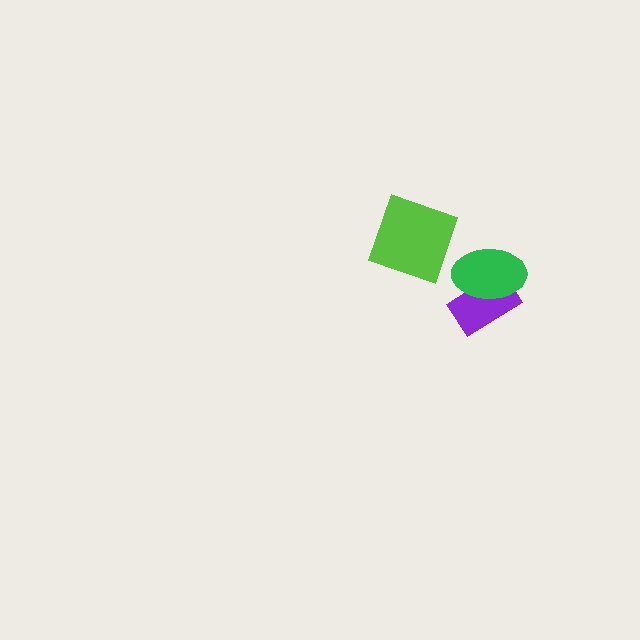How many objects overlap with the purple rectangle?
1 object overlaps with the purple rectangle.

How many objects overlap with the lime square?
0 objects overlap with the lime square.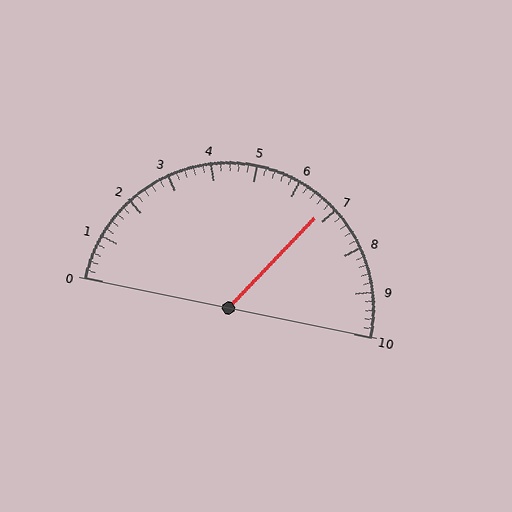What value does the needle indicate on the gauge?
The needle indicates approximately 6.8.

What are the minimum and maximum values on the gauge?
The gauge ranges from 0 to 10.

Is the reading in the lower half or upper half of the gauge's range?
The reading is in the upper half of the range (0 to 10).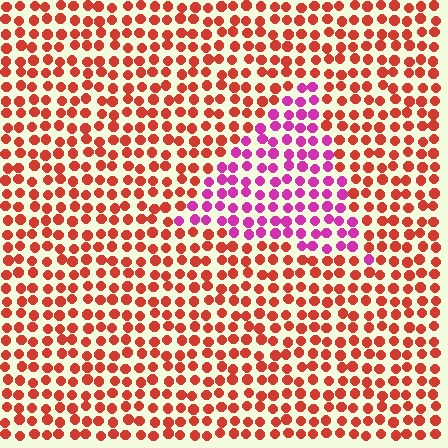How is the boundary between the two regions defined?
The boundary is defined purely by a slight shift in hue (about 51 degrees). Spacing, size, and orientation are identical on both sides.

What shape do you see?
I see a triangle.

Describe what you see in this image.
The image is filled with small red elements in a uniform arrangement. A triangle-shaped region is visible where the elements are tinted to a slightly different hue, forming a subtle color boundary.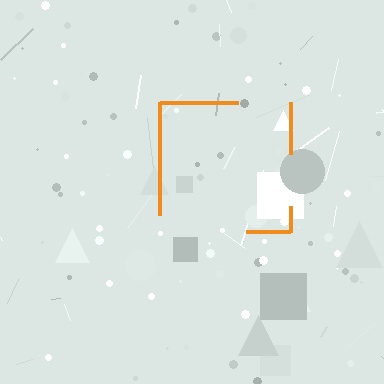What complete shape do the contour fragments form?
The contour fragments form a square.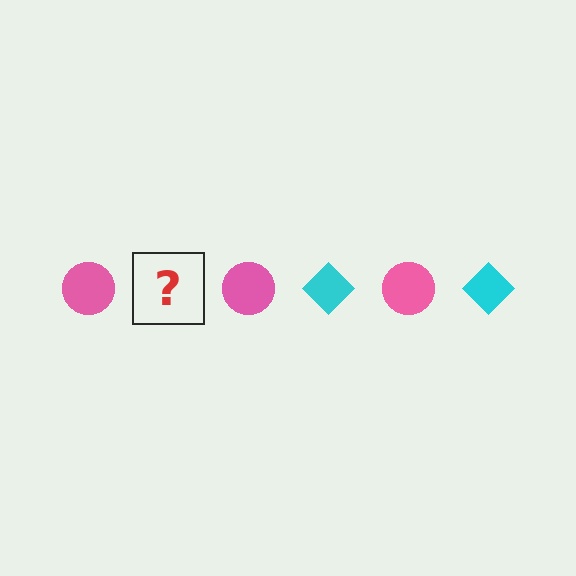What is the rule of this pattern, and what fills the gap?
The rule is that the pattern alternates between pink circle and cyan diamond. The gap should be filled with a cyan diamond.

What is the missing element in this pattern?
The missing element is a cyan diamond.